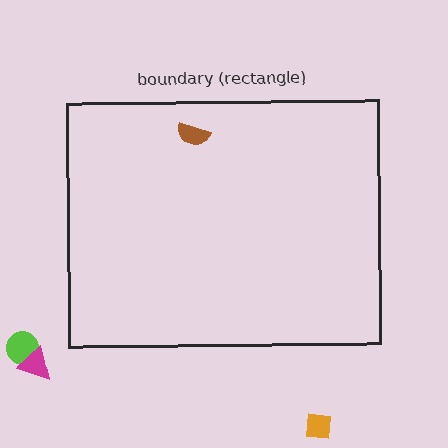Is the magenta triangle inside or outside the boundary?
Outside.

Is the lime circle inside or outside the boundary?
Outside.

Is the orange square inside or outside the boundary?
Outside.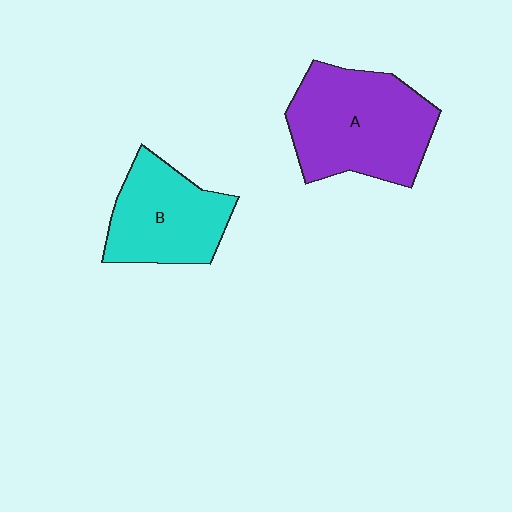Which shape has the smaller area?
Shape B (cyan).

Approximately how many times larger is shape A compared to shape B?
Approximately 1.4 times.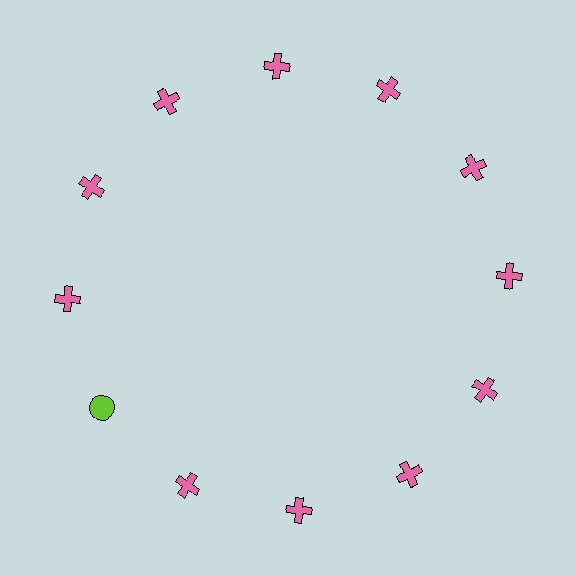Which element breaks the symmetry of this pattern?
The lime circle at roughly the 8 o'clock position breaks the symmetry. All other shapes are pink crosses.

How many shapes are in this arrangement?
There are 12 shapes arranged in a ring pattern.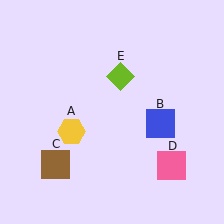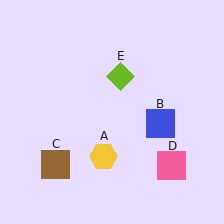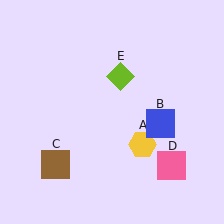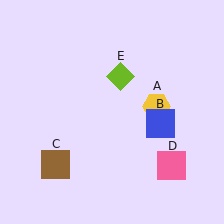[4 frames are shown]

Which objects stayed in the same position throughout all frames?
Blue square (object B) and brown square (object C) and pink square (object D) and lime diamond (object E) remained stationary.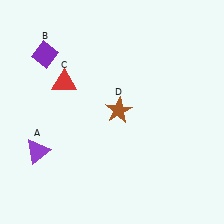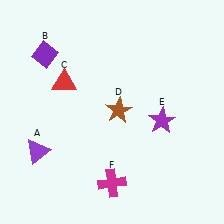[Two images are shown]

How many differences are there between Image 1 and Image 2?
There are 2 differences between the two images.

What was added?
A purple star (E), a magenta cross (F) were added in Image 2.